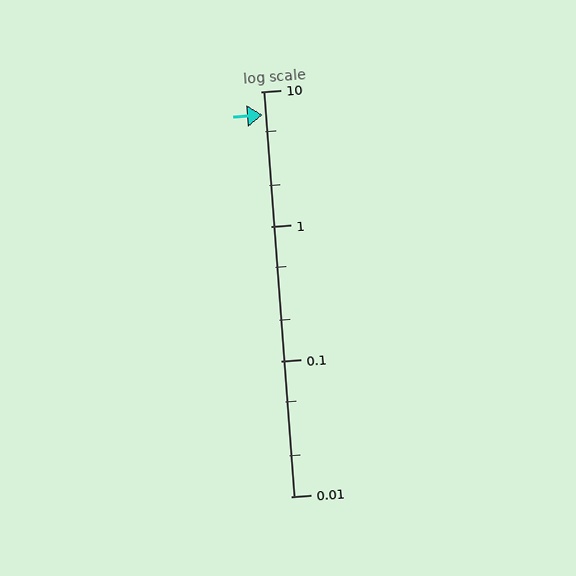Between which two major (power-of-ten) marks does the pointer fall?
The pointer is between 1 and 10.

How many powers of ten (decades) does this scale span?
The scale spans 3 decades, from 0.01 to 10.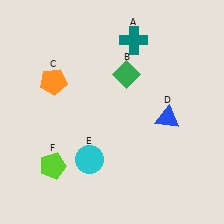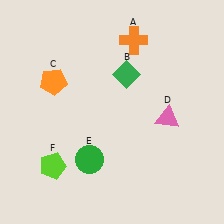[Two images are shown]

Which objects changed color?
A changed from teal to orange. D changed from blue to pink. E changed from cyan to green.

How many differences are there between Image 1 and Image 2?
There are 3 differences between the two images.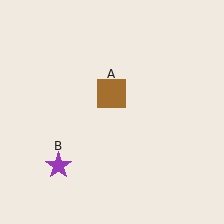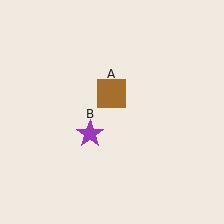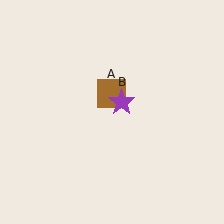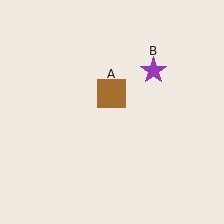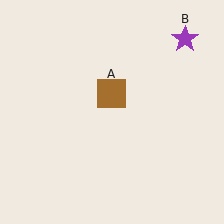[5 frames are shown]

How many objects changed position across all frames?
1 object changed position: purple star (object B).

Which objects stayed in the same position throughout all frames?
Brown square (object A) remained stationary.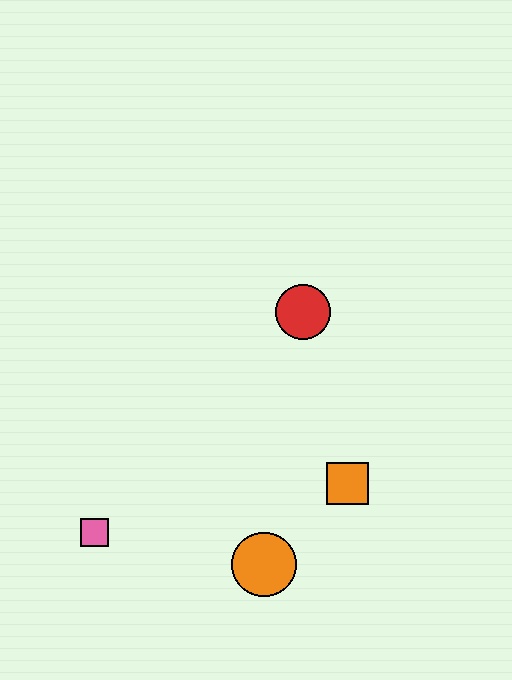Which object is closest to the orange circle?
The orange square is closest to the orange circle.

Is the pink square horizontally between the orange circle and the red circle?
No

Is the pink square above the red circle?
No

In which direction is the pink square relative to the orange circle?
The pink square is to the left of the orange circle.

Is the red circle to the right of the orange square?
No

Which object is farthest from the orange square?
The pink square is farthest from the orange square.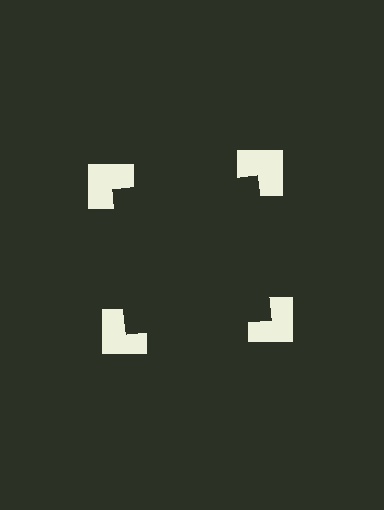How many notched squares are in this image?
There are 4 — one at each vertex of the illusory square.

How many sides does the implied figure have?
4 sides.